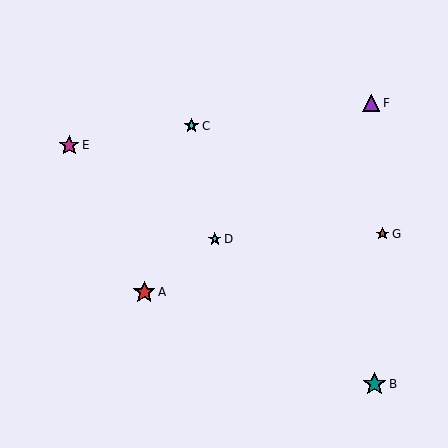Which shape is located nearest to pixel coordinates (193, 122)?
The cyan star (labeled C) at (191, 126) is nearest to that location.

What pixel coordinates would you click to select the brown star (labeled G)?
Click at (383, 234) to select the brown star G.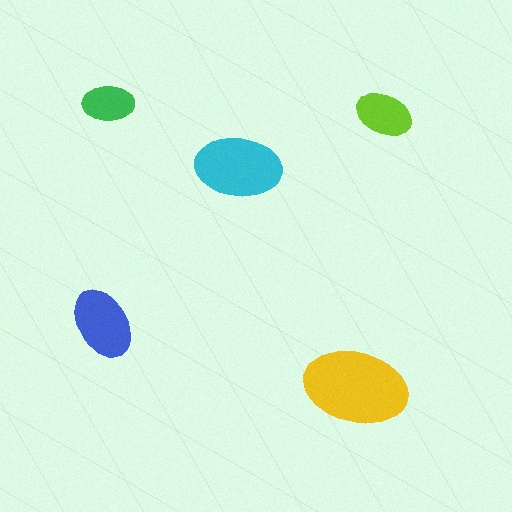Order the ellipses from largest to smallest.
the yellow one, the cyan one, the blue one, the lime one, the green one.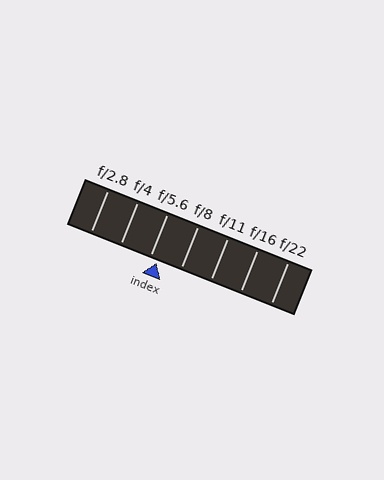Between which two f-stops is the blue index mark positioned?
The index mark is between f/5.6 and f/8.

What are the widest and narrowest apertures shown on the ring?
The widest aperture shown is f/2.8 and the narrowest is f/22.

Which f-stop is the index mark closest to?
The index mark is closest to f/5.6.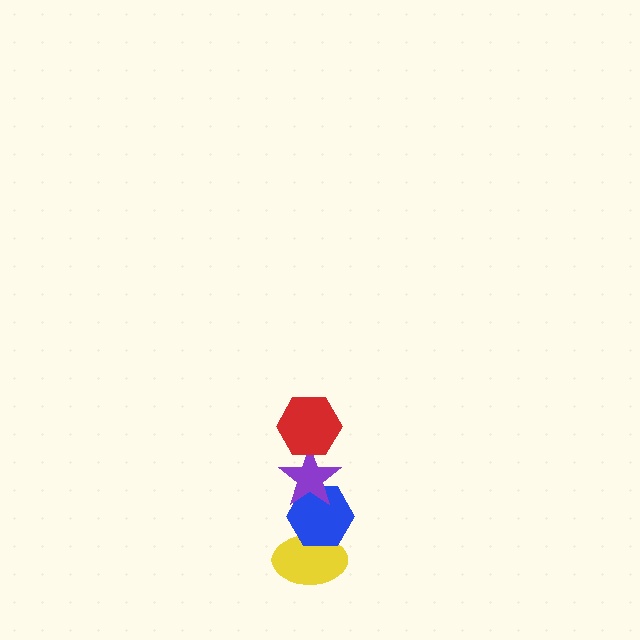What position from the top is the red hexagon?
The red hexagon is 1st from the top.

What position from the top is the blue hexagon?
The blue hexagon is 3rd from the top.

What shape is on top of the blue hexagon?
The purple star is on top of the blue hexagon.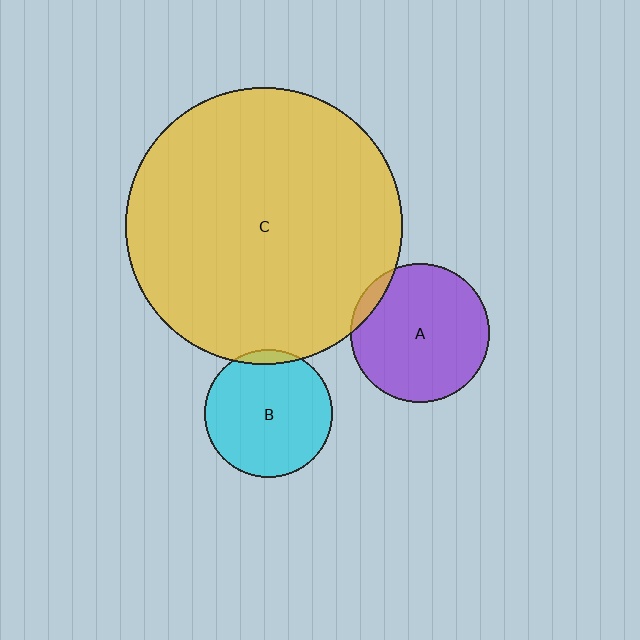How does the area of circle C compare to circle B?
Approximately 4.6 times.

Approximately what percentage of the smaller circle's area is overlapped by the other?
Approximately 5%.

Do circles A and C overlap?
Yes.